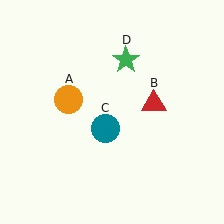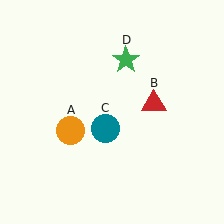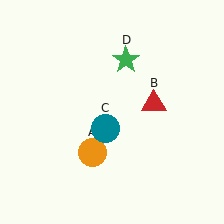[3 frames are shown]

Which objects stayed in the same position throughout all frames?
Red triangle (object B) and teal circle (object C) and green star (object D) remained stationary.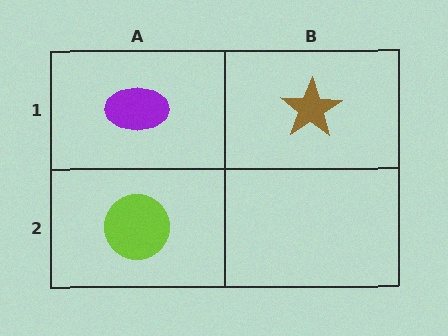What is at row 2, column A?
A lime circle.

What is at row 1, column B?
A brown star.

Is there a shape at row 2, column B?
No, that cell is empty.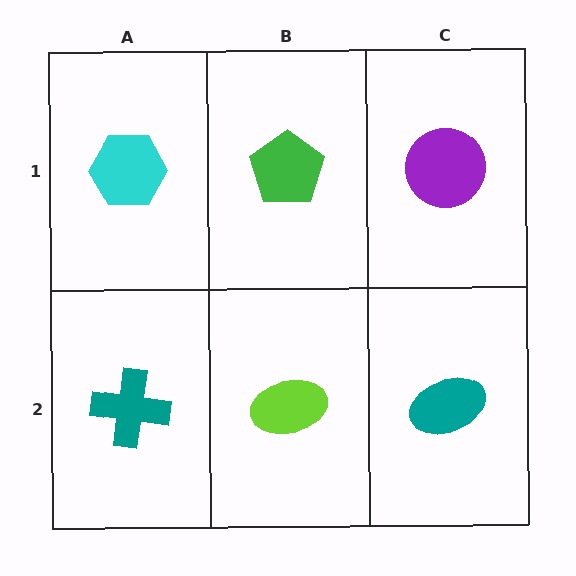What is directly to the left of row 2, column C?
A lime ellipse.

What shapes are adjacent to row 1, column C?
A teal ellipse (row 2, column C), a green pentagon (row 1, column B).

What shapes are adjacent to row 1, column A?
A teal cross (row 2, column A), a green pentagon (row 1, column B).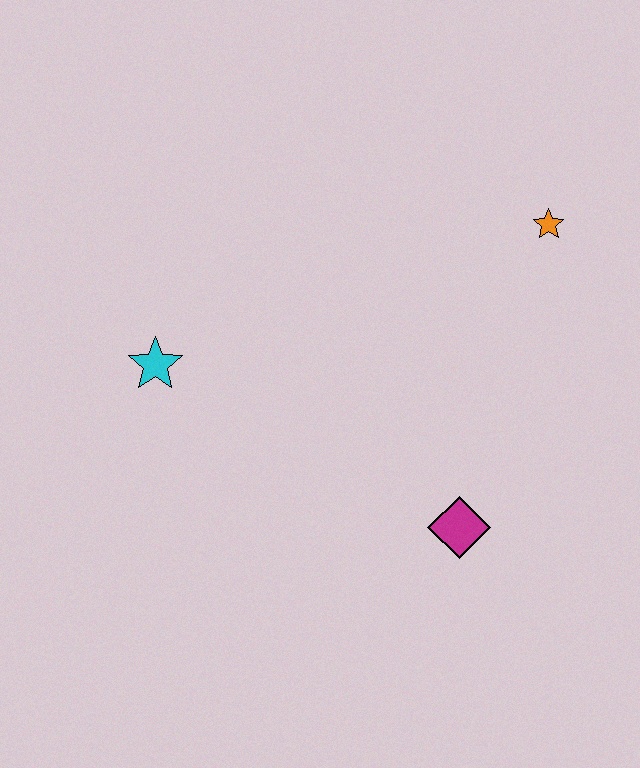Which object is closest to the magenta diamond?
The orange star is closest to the magenta diamond.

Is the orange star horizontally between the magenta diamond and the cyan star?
No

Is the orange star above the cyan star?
Yes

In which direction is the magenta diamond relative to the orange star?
The magenta diamond is below the orange star.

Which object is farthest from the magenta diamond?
The cyan star is farthest from the magenta diamond.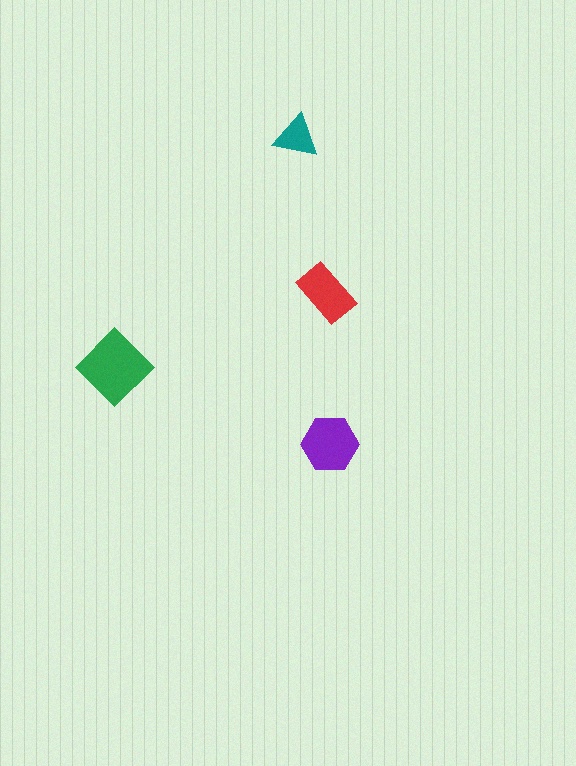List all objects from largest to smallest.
The green diamond, the purple hexagon, the red rectangle, the teal triangle.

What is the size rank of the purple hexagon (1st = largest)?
2nd.